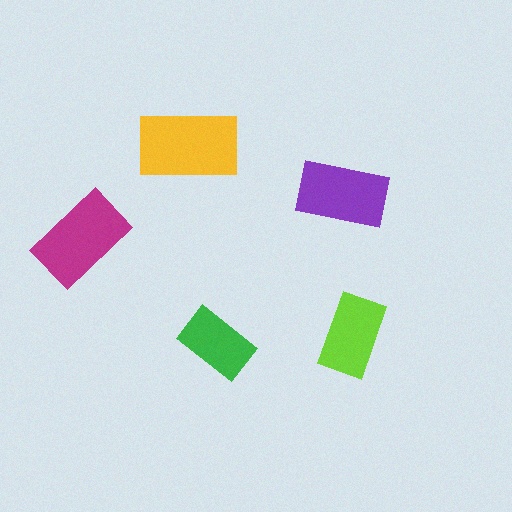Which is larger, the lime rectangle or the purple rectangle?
The purple one.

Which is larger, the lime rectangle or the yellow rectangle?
The yellow one.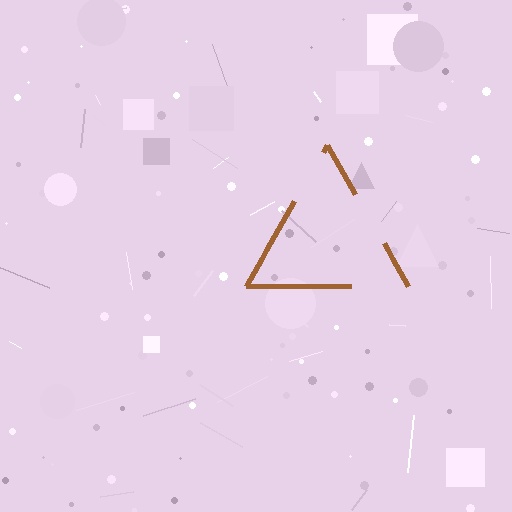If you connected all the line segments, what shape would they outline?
They would outline a triangle.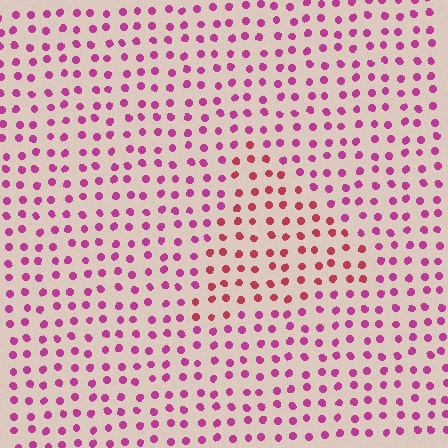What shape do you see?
I see a triangle.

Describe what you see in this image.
The image is filled with small magenta elements in a uniform arrangement. A triangle-shaped region is visible where the elements are tinted to a slightly different hue, forming a subtle color boundary.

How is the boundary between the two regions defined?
The boundary is defined purely by a slight shift in hue (about 31 degrees). Spacing, size, and orientation are identical on both sides.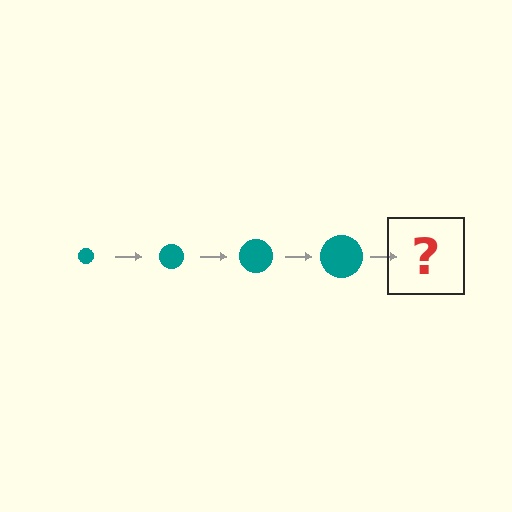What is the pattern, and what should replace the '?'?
The pattern is that the circle gets progressively larger each step. The '?' should be a teal circle, larger than the previous one.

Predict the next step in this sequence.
The next step is a teal circle, larger than the previous one.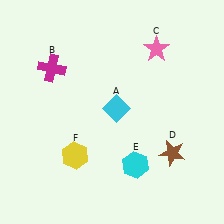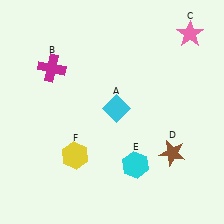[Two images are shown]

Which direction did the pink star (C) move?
The pink star (C) moved right.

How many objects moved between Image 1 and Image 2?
1 object moved between the two images.